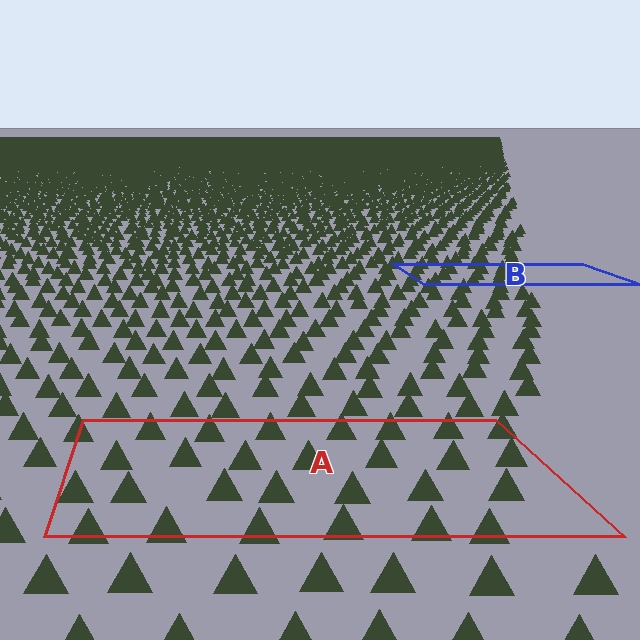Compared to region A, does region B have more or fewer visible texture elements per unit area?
Region B has more texture elements per unit area — they are packed more densely because it is farther away.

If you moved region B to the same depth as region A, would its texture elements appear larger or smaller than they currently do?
They would appear larger. At a closer depth, the same texture elements are projected at a bigger on-screen size.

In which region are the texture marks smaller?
The texture marks are smaller in region B, because it is farther away.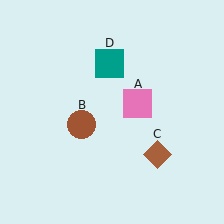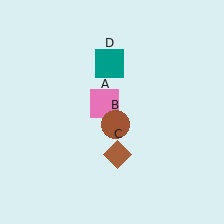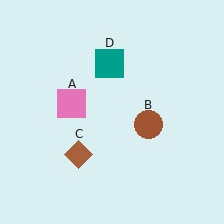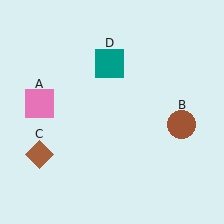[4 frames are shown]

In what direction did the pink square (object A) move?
The pink square (object A) moved left.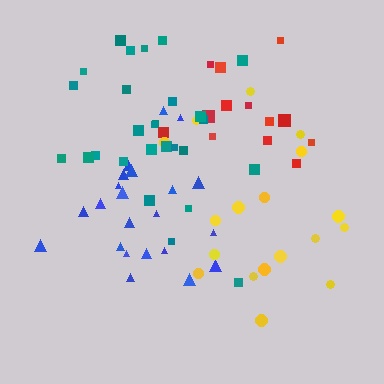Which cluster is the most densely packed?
Blue.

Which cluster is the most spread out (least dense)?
Yellow.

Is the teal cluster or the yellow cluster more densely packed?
Teal.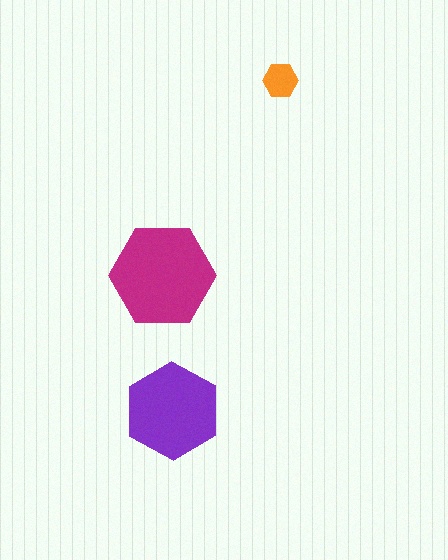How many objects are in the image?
There are 3 objects in the image.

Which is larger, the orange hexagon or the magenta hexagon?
The magenta one.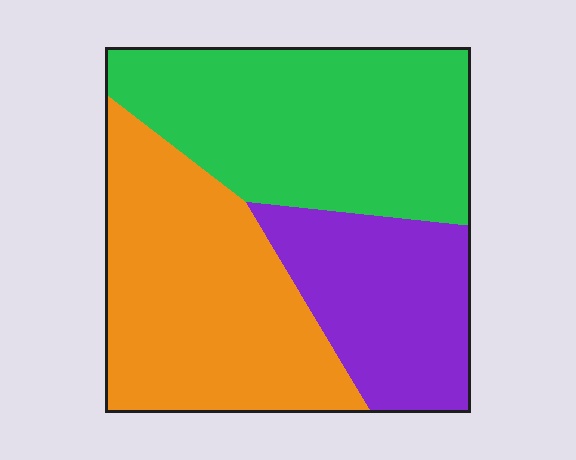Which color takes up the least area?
Purple, at roughly 25%.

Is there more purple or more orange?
Orange.